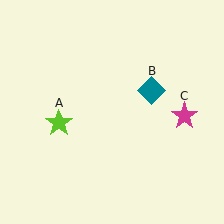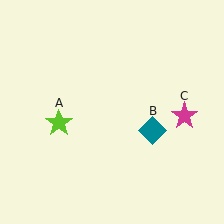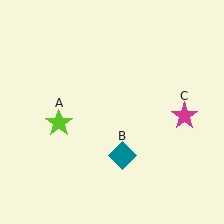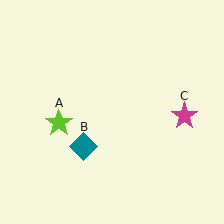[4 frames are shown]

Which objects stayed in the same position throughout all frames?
Lime star (object A) and magenta star (object C) remained stationary.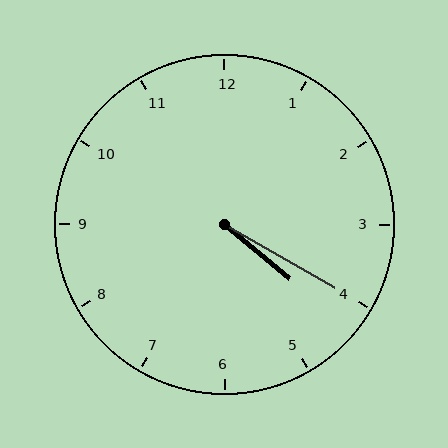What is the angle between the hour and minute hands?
Approximately 10 degrees.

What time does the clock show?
4:20.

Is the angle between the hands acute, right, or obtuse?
It is acute.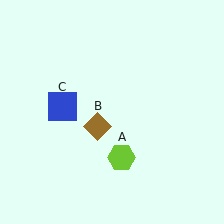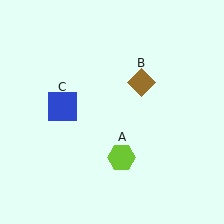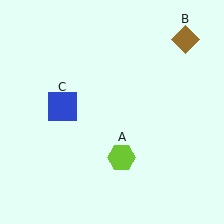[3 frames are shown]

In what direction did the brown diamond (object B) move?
The brown diamond (object B) moved up and to the right.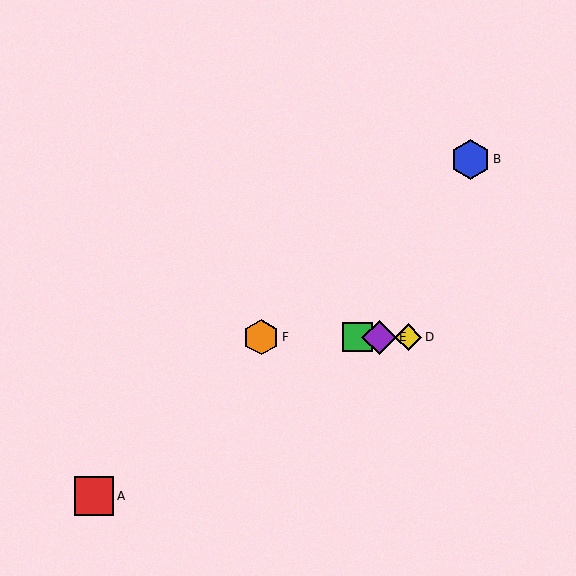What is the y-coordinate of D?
Object D is at y≈337.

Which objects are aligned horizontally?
Objects C, D, E, F are aligned horizontally.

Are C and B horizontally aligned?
No, C is at y≈337 and B is at y≈159.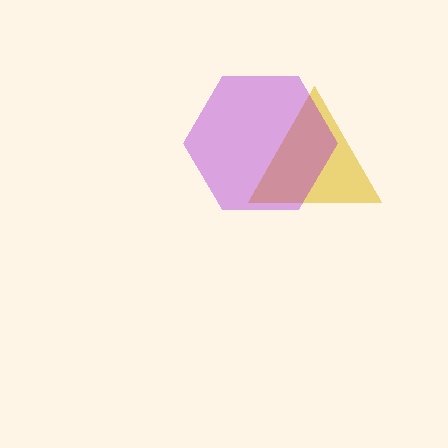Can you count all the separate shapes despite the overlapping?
Yes, there are 2 separate shapes.